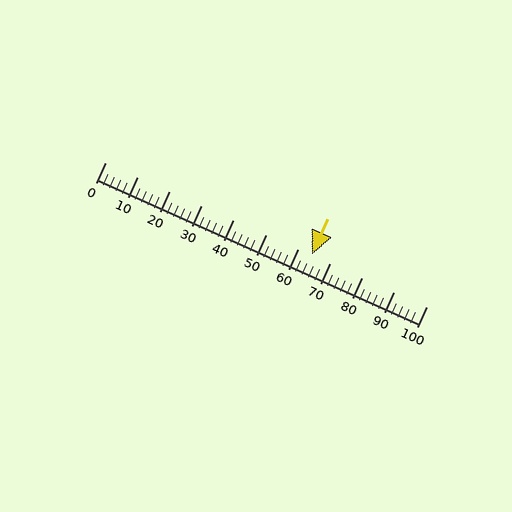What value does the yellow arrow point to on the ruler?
The yellow arrow points to approximately 64.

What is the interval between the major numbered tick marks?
The major tick marks are spaced 10 units apart.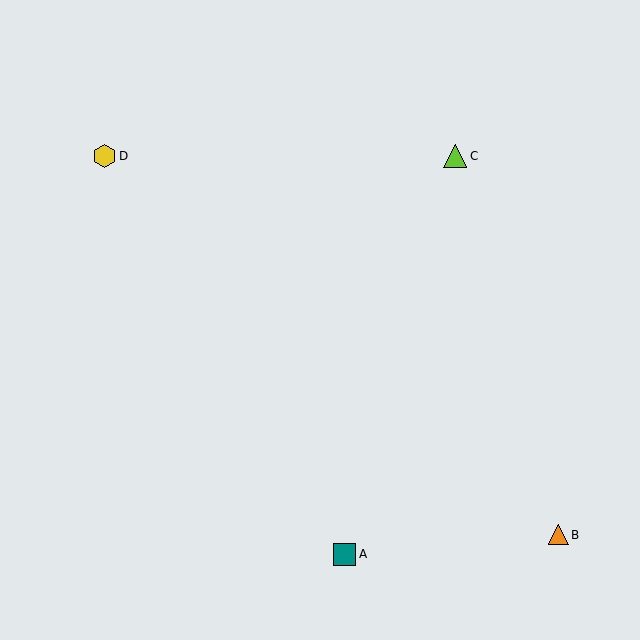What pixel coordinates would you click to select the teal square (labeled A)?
Click at (345, 554) to select the teal square A.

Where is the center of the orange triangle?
The center of the orange triangle is at (558, 535).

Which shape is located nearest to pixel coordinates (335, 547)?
The teal square (labeled A) at (345, 554) is nearest to that location.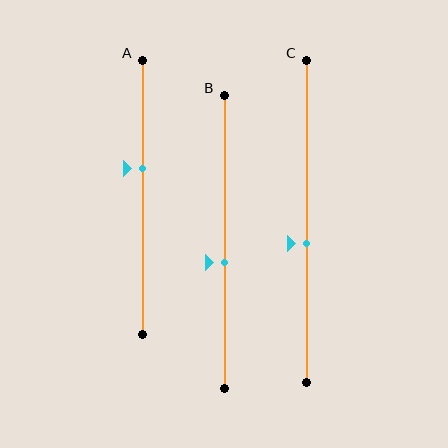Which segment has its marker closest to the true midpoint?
Segment C has its marker closest to the true midpoint.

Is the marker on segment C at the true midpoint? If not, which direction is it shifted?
No, the marker on segment C is shifted downward by about 7% of the segment length.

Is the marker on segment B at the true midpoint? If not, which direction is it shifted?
No, the marker on segment B is shifted downward by about 7% of the segment length.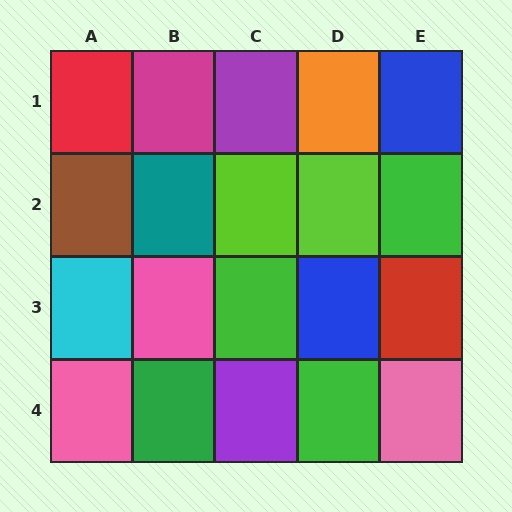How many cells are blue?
2 cells are blue.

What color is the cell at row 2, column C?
Lime.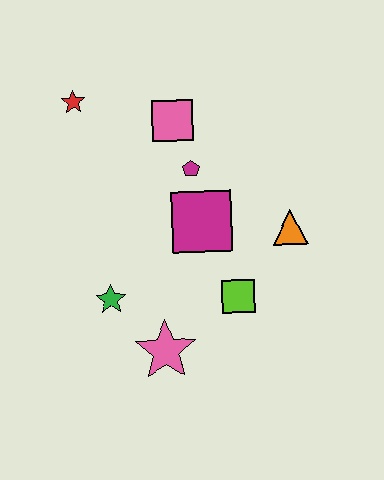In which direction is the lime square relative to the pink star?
The lime square is to the right of the pink star.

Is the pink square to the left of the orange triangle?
Yes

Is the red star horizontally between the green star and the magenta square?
No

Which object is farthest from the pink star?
The red star is farthest from the pink star.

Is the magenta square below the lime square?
No